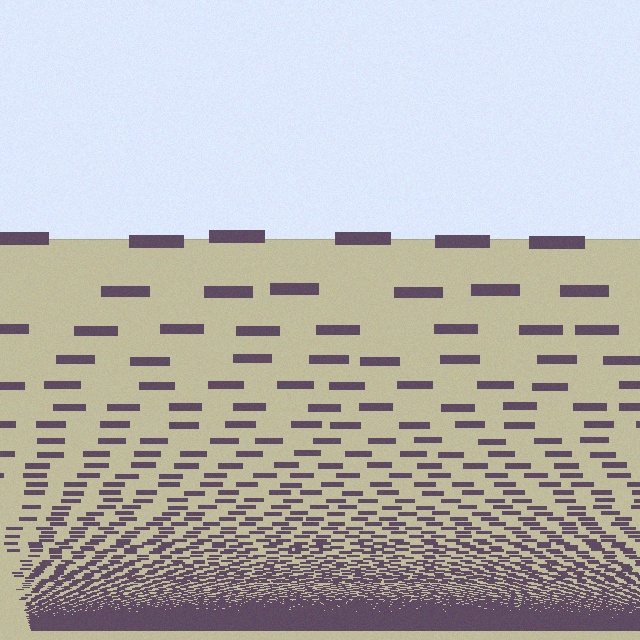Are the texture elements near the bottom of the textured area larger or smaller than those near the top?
Smaller. The gradient is inverted — elements near the bottom are smaller and denser.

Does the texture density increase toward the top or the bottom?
Density increases toward the bottom.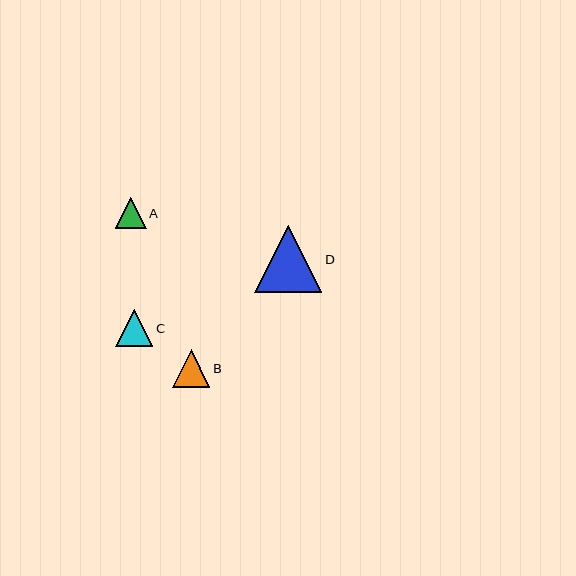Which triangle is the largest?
Triangle D is the largest with a size of approximately 67 pixels.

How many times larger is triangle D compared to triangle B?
Triangle D is approximately 1.8 times the size of triangle B.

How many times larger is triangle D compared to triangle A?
Triangle D is approximately 2.1 times the size of triangle A.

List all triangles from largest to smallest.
From largest to smallest: D, B, C, A.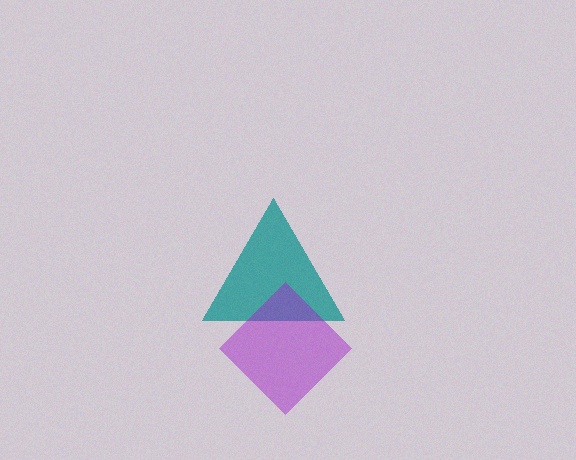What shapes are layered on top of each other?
The layered shapes are: a teal triangle, a purple diamond.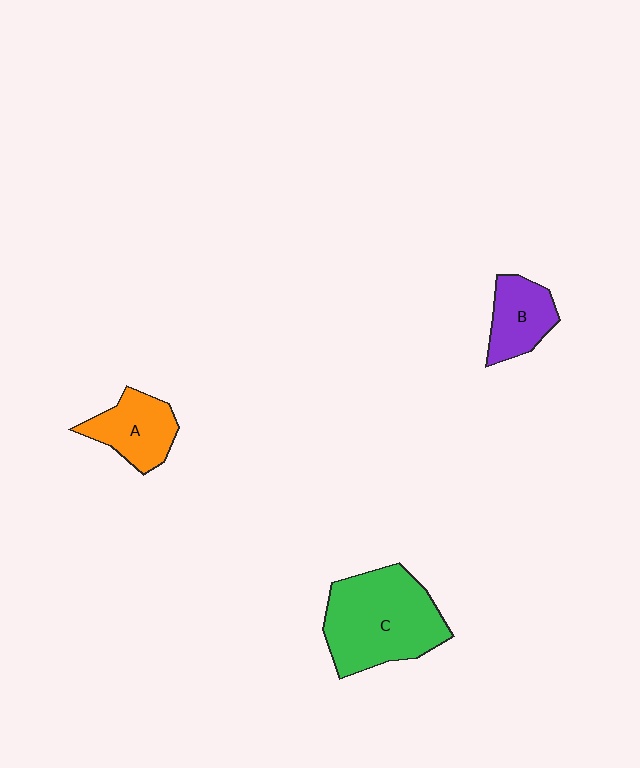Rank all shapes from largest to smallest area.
From largest to smallest: C (green), A (orange), B (purple).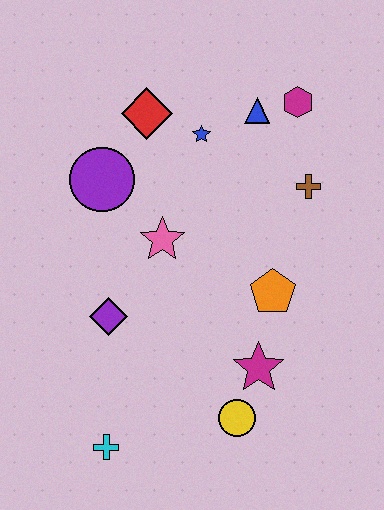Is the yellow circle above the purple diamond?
No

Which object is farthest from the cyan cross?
The magenta hexagon is farthest from the cyan cross.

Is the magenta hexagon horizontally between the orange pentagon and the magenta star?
No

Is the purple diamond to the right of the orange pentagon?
No